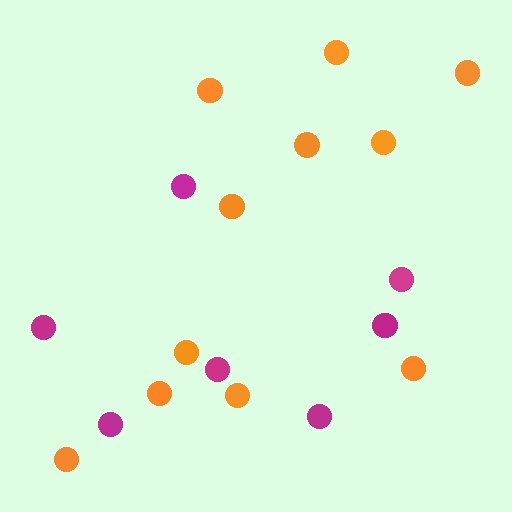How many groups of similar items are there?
There are 2 groups: one group of orange circles (11) and one group of magenta circles (7).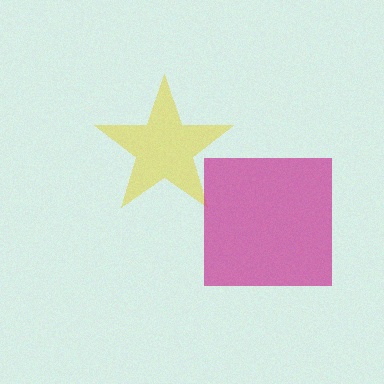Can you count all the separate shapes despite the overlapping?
Yes, there are 2 separate shapes.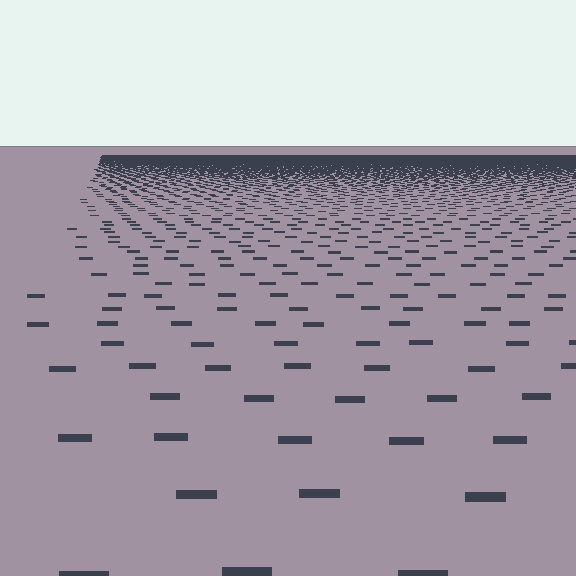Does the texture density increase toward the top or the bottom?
Density increases toward the top.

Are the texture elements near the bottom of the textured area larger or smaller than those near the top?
Larger. Near the bottom, elements are closer to the viewer and appear at a bigger on-screen size.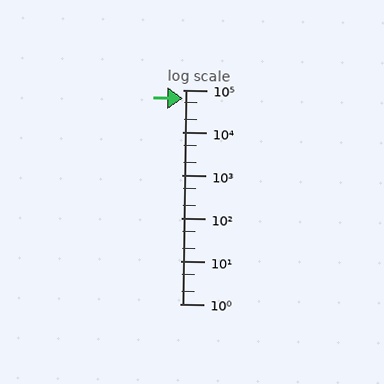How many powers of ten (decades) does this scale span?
The scale spans 5 decades, from 1 to 100000.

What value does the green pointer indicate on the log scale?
The pointer indicates approximately 64000.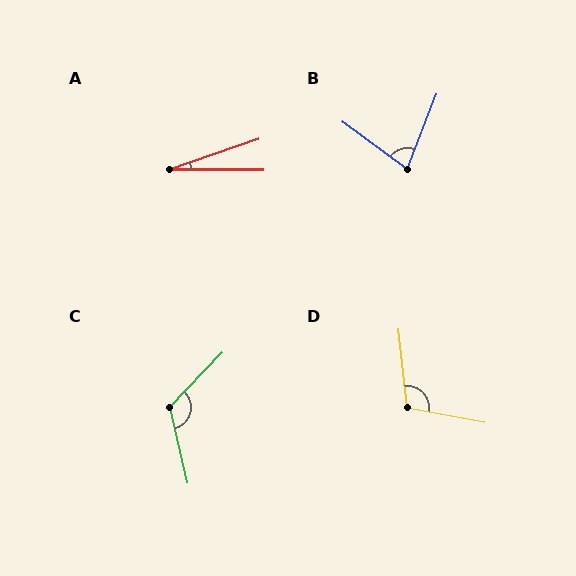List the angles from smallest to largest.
A (20°), B (75°), D (106°), C (123°).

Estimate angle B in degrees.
Approximately 75 degrees.